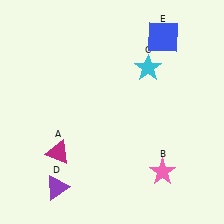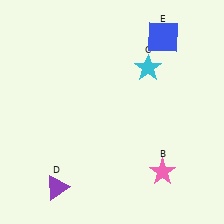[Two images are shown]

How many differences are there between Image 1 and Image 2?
There is 1 difference between the two images.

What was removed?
The magenta triangle (A) was removed in Image 2.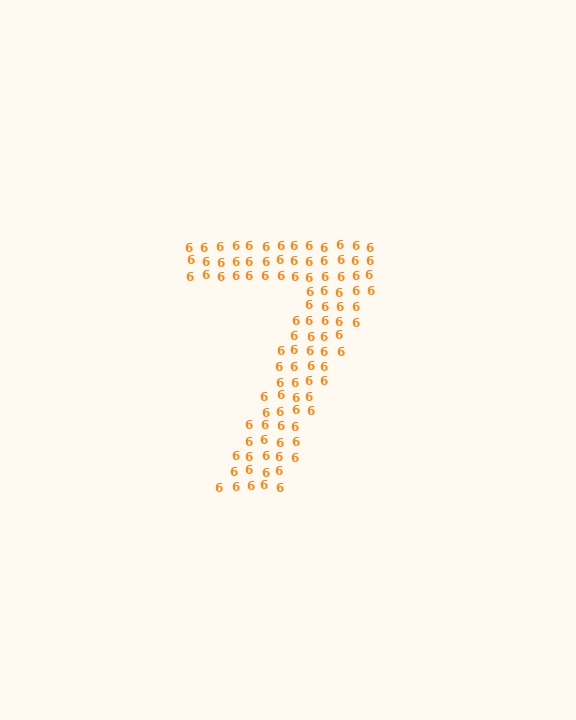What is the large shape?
The large shape is the digit 7.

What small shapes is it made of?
It is made of small digit 6's.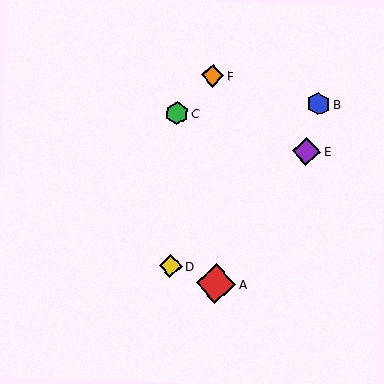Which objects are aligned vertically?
Objects C, D are aligned vertically.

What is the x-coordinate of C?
Object C is at x≈177.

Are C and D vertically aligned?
Yes, both are at x≈177.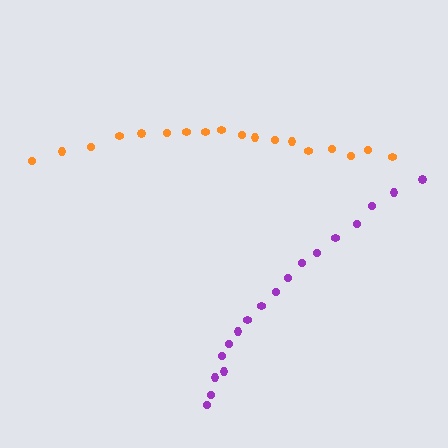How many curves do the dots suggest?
There are 2 distinct paths.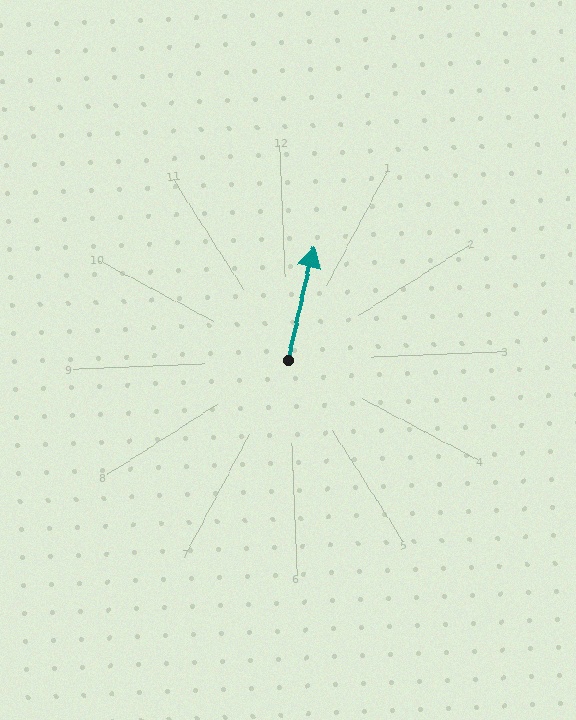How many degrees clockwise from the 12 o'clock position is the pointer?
Approximately 15 degrees.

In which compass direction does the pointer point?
North.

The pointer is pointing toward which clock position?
Roughly 1 o'clock.